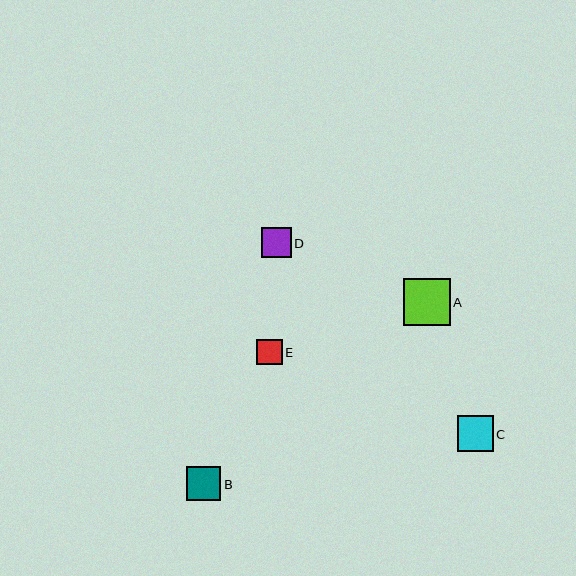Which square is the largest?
Square A is the largest with a size of approximately 47 pixels.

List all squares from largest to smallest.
From largest to smallest: A, C, B, D, E.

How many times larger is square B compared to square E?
Square B is approximately 1.3 times the size of square E.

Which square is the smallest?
Square E is the smallest with a size of approximately 25 pixels.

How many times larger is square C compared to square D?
Square C is approximately 1.2 times the size of square D.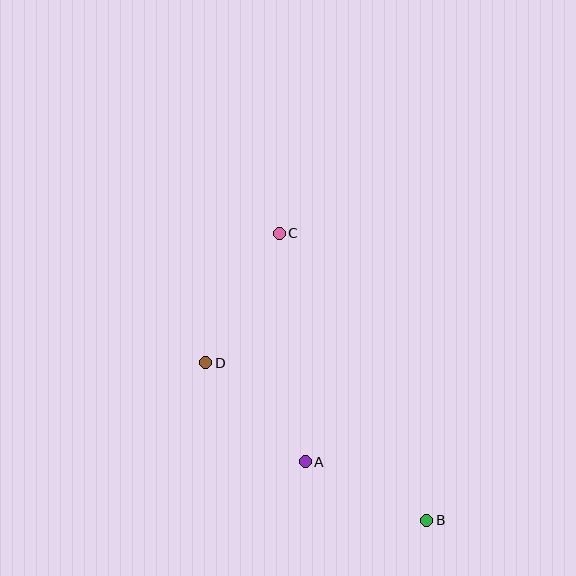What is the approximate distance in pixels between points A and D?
The distance between A and D is approximately 141 pixels.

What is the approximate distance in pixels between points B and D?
The distance between B and D is approximately 271 pixels.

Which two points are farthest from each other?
Points B and C are farthest from each other.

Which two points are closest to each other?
Points A and B are closest to each other.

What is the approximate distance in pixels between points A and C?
The distance between A and C is approximately 230 pixels.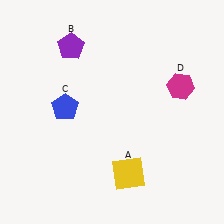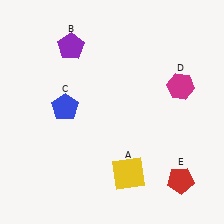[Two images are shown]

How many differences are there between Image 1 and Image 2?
There is 1 difference between the two images.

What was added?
A red pentagon (E) was added in Image 2.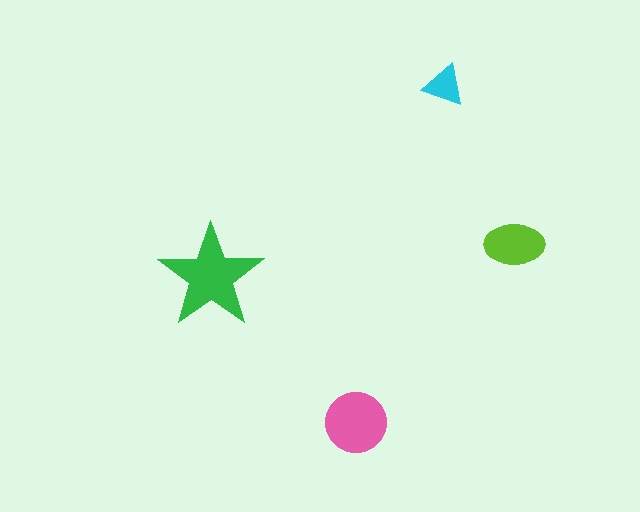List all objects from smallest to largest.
The cyan triangle, the lime ellipse, the pink circle, the green star.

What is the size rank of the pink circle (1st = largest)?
2nd.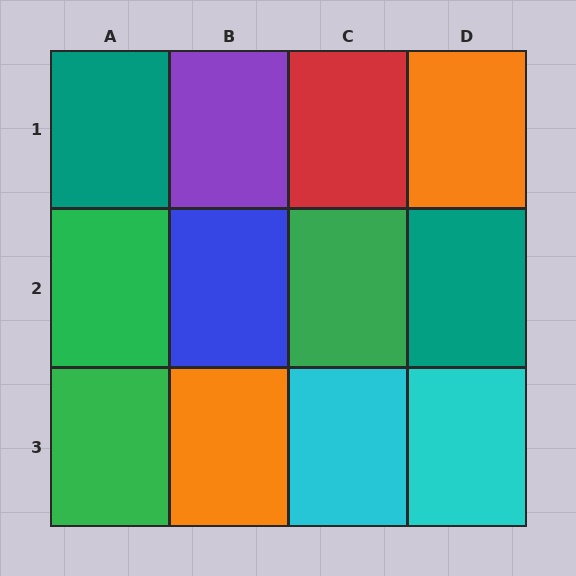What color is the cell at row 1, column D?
Orange.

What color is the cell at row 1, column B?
Purple.